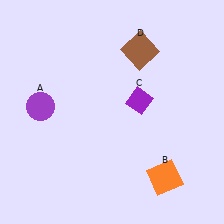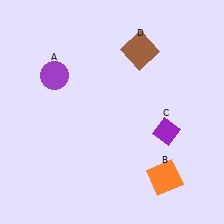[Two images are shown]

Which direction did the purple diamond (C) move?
The purple diamond (C) moved down.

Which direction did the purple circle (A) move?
The purple circle (A) moved up.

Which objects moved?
The objects that moved are: the purple circle (A), the purple diamond (C).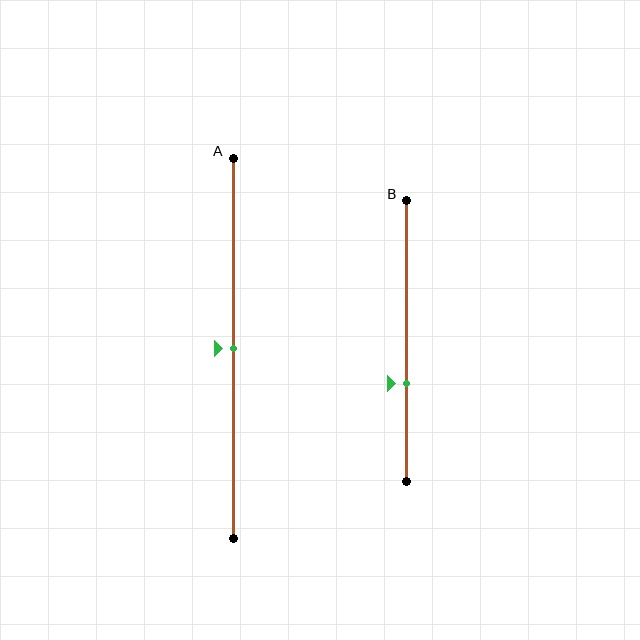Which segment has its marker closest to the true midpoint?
Segment A has its marker closest to the true midpoint.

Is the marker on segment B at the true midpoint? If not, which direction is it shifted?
No, the marker on segment B is shifted downward by about 15% of the segment length.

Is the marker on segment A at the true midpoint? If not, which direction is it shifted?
Yes, the marker on segment A is at the true midpoint.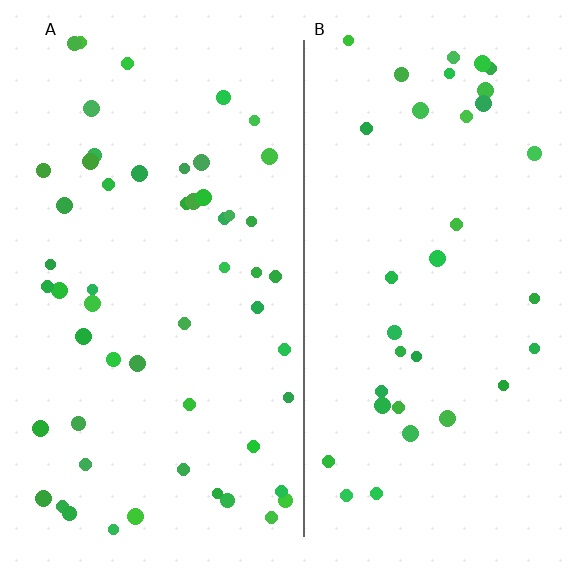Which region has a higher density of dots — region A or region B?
A (the left).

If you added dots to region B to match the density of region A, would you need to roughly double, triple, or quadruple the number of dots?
Approximately double.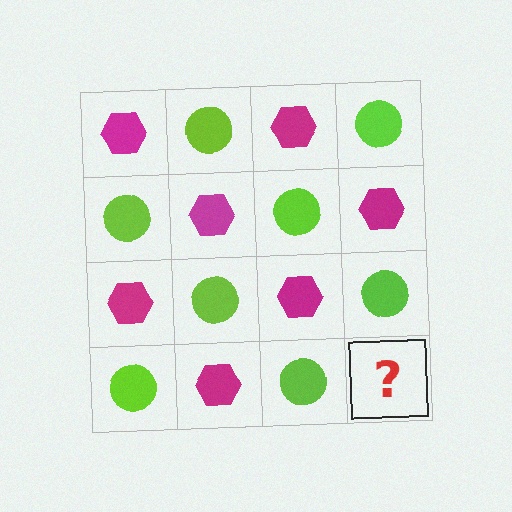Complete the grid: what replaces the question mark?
The question mark should be replaced with a magenta hexagon.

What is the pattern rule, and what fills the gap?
The rule is that it alternates magenta hexagon and lime circle in a checkerboard pattern. The gap should be filled with a magenta hexagon.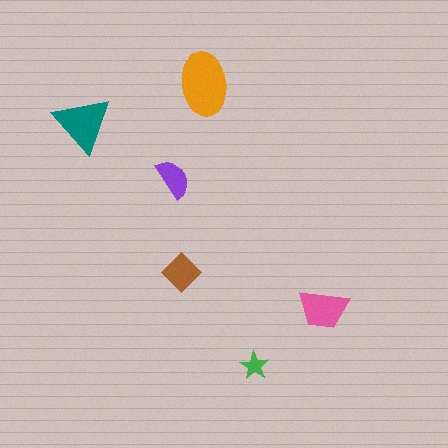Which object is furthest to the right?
The pink trapezoid is rightmost.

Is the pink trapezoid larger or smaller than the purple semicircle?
Larger.